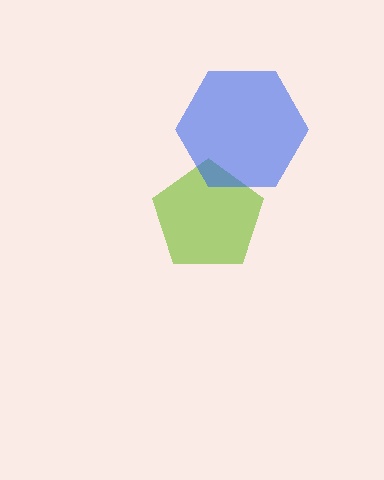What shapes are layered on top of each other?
The layered shapes are: a lime pentagon, a blue hexagon.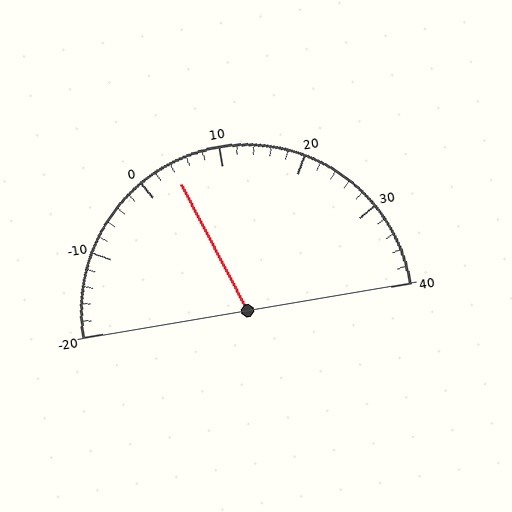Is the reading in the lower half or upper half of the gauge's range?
The reading is in the lower half of the range (-20 to 40).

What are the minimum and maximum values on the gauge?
The gauge ranges from -20 to 40.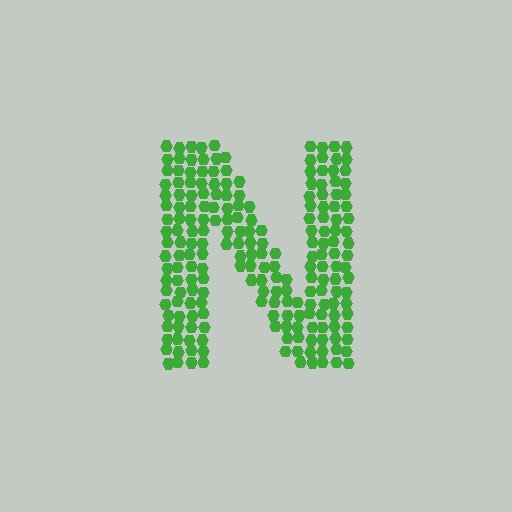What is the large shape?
The large shape is the letter N.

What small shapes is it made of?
It is made of small hexagons.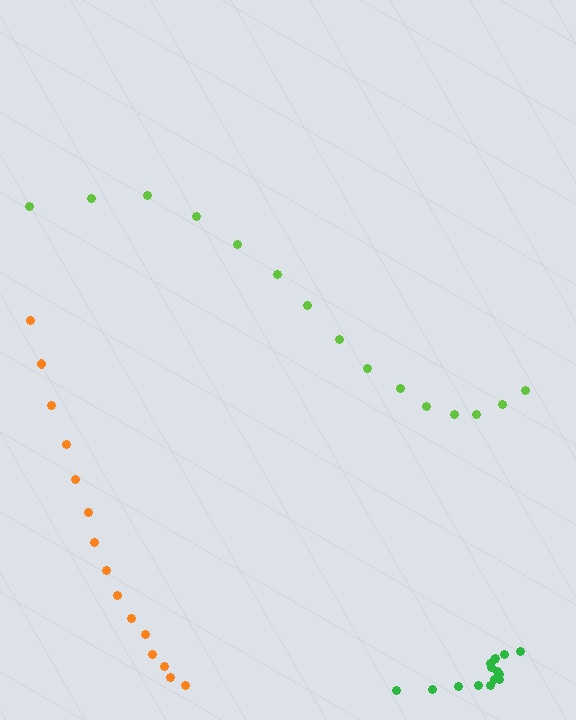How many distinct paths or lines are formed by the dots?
There are 3 distinct paths.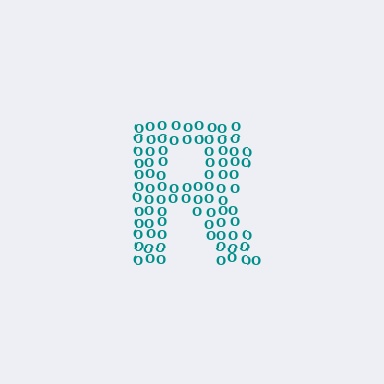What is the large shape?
The large shape is the letter R.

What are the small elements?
The small elements are letter O's.